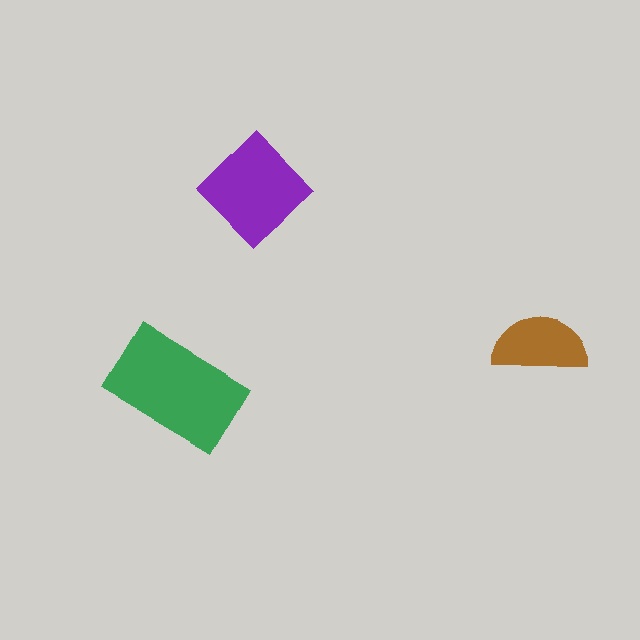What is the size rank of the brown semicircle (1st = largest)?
3rd.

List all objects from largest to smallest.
The green rectangle, the purple diamond, the brown semicircle.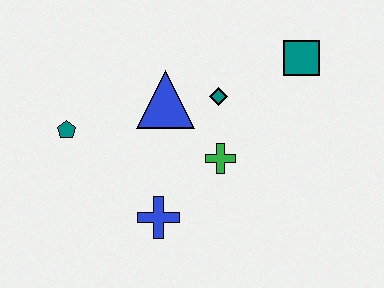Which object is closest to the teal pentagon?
The blue triangle is closest to the teal pentagon.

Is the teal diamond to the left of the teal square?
Yes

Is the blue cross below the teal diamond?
Yes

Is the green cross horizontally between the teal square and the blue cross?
Yes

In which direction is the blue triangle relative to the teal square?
The blue triangle is to the left of the teal square.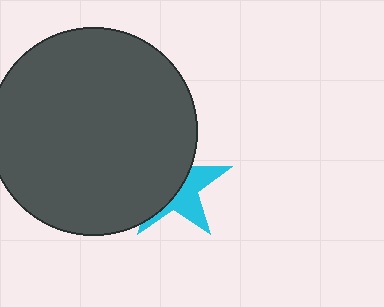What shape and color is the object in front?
The object in front is a dark gray circle.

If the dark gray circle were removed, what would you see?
You would see the complete cyan star.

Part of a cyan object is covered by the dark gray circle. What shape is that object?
It is a star.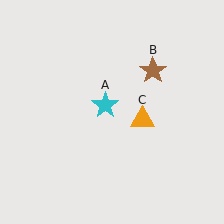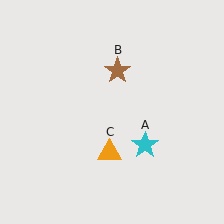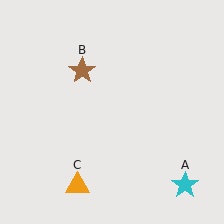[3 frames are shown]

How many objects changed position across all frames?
3 objects changed position: cyan star (object A), brown star (object B), orange triangle (object C).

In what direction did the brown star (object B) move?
The brown star (object B) moved left.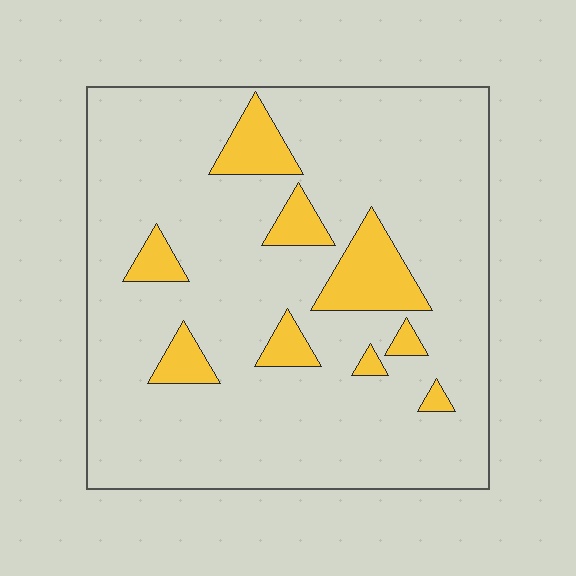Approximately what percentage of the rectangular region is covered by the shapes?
Approximately 15%.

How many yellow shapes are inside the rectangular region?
9.